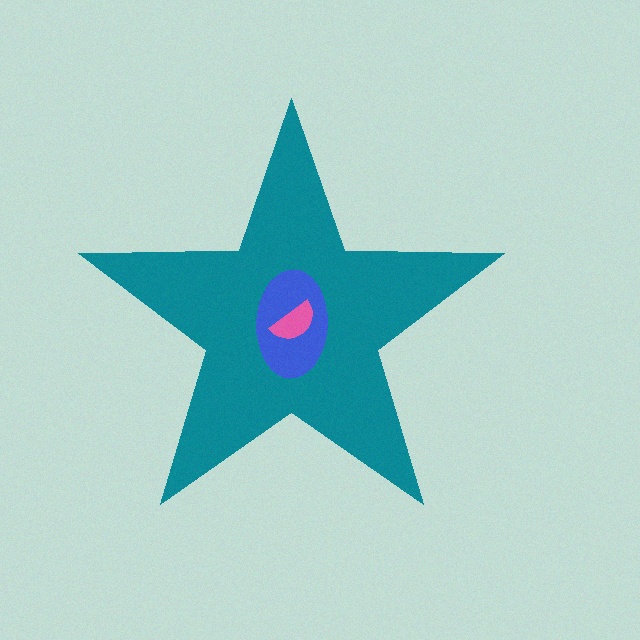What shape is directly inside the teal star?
The blue ellipse.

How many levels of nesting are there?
3.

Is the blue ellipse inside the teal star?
Yes.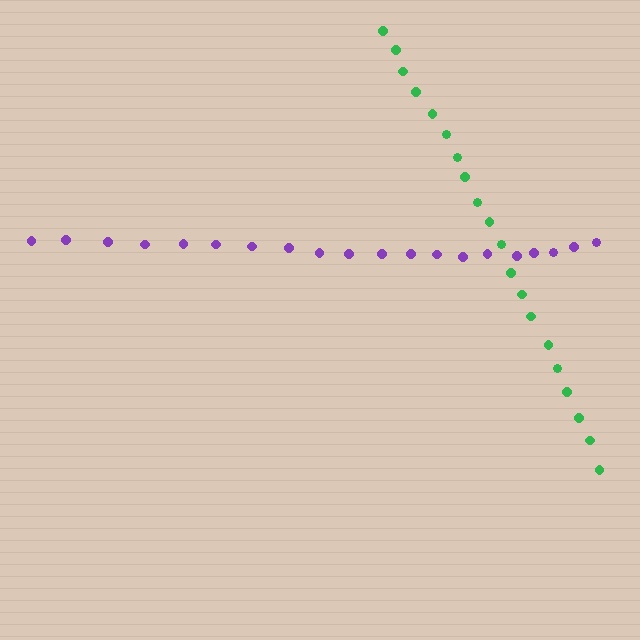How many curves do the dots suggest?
There are 2 distinct paths.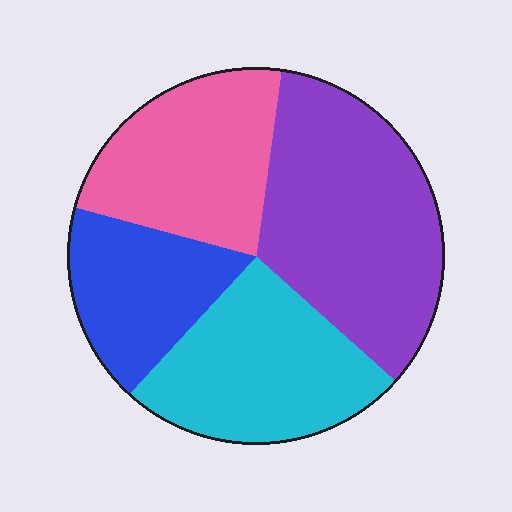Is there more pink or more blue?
Pink.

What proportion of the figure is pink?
Pink covers 23% of the figure.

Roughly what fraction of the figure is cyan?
Cyan covers about 25% of the figure.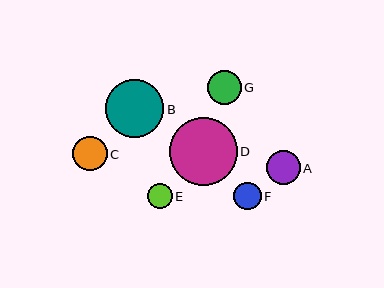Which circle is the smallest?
Circle E is the smallest with a size of approximately 25 pixels.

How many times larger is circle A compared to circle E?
Circle A is approximately 1.4 times the size of circle E.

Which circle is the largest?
Circle D is the largest with a size of approximately 67 pixels.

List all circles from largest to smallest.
From largest to smallest: D, B, C, A, G, F, E.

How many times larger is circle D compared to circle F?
Circle D is approximately 2.5 times the size of circle F.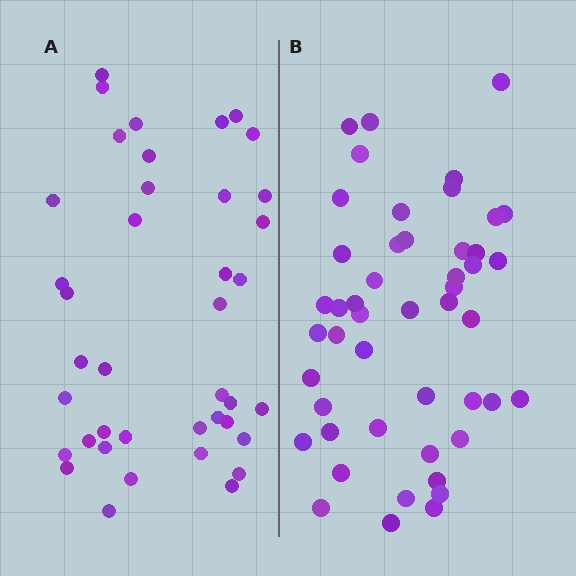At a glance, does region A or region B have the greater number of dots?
Region B (the right region) has more dots.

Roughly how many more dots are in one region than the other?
Region B has roughly 8 or so more dots than region A.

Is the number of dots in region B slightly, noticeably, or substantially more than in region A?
Region B has only slightly more — the two regions are fairly close. The ratio is roughly 1.2 to 1.